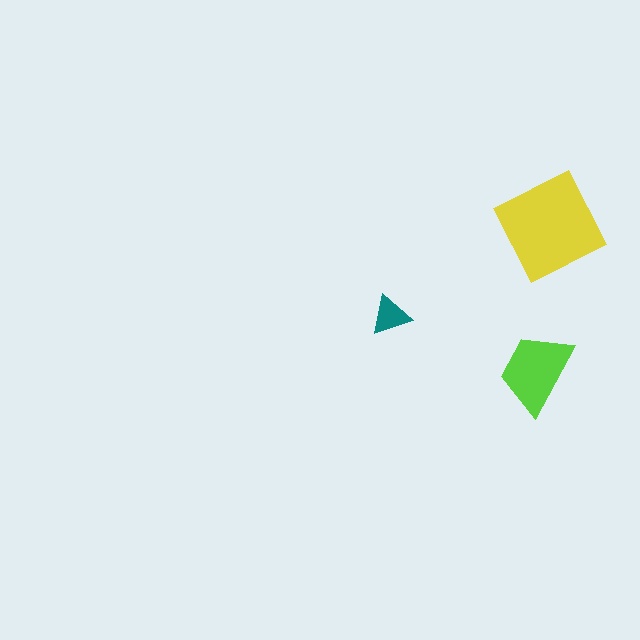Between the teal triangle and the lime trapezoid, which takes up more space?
The lime trapezoid.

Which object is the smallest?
The teal triangle.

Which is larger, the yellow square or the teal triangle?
The yellow square.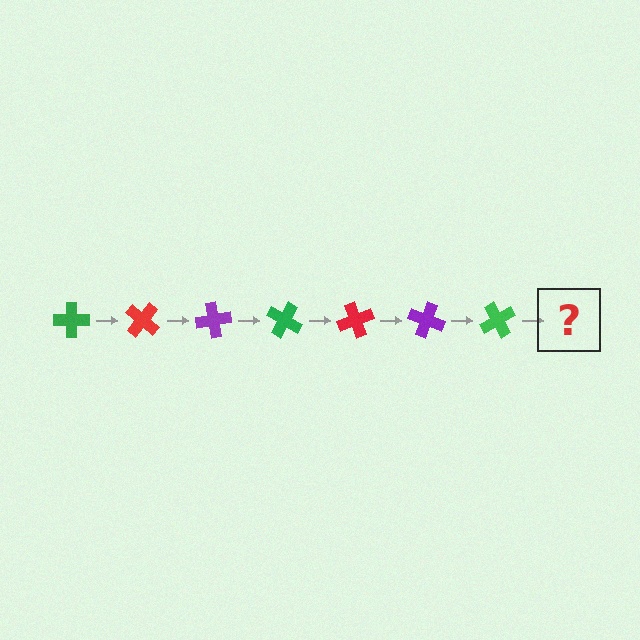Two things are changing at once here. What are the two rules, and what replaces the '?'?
The two rules are that it rotates 40 degrees each step and the color cycles through green, red, and purple. The '?' should be a red cross, rotated 280 degrees from the start.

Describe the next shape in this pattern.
It should be a red cross, rotated 280 degrees from the start.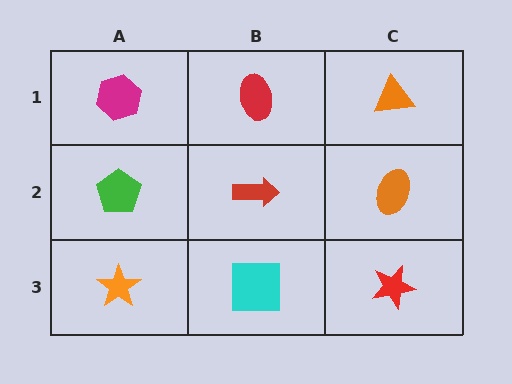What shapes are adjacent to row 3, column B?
A red arrow (row 2, column B), an orange star (row 3, column A), a red star (row 3, column C).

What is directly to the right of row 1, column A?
A red ellipse.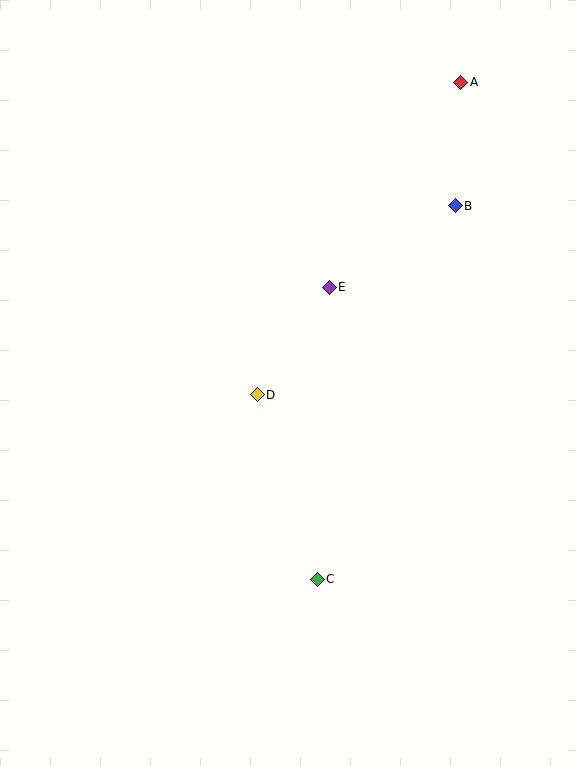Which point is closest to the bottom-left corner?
Point C is closest to the bottom-left corner.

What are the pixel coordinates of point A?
Point A is at (461, 82).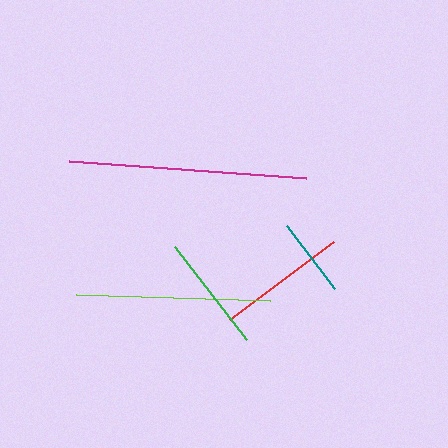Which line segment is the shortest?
The teal line is the shortest at approximately 79 pixels.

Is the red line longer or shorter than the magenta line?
The magenta line is longer than the red line.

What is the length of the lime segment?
The lime segment is approximately 194 pixels long.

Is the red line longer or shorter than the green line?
The red line is longer than the green line.